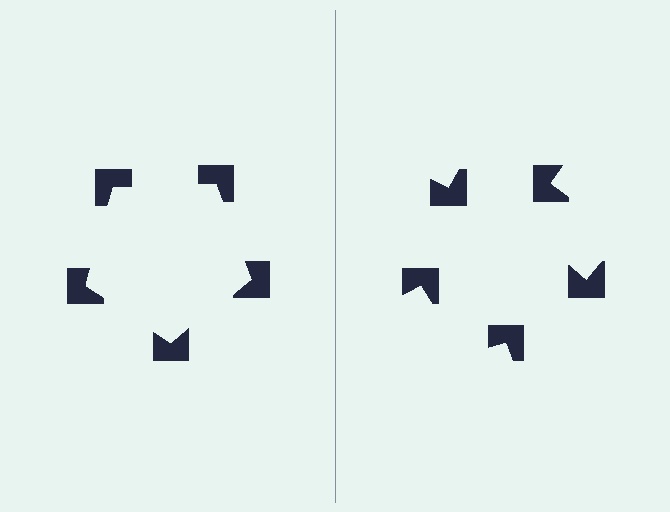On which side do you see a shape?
An illusory pentagon appears on the left side. On the right side the wedge cuts are rotated, so no coherent shape forms.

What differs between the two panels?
The notched squares are positioned identically on both sides; only the wedge orientations differ. On the left they align to a pentagon; on the right they are misaligned.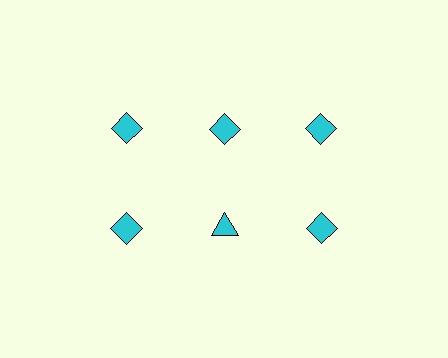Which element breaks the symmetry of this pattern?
The cyan triangle in the second row, second from left column breaks the symmetry. All other shapes are cyan diamonds.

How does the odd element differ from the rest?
It has a different shape: triangle instead of diamond.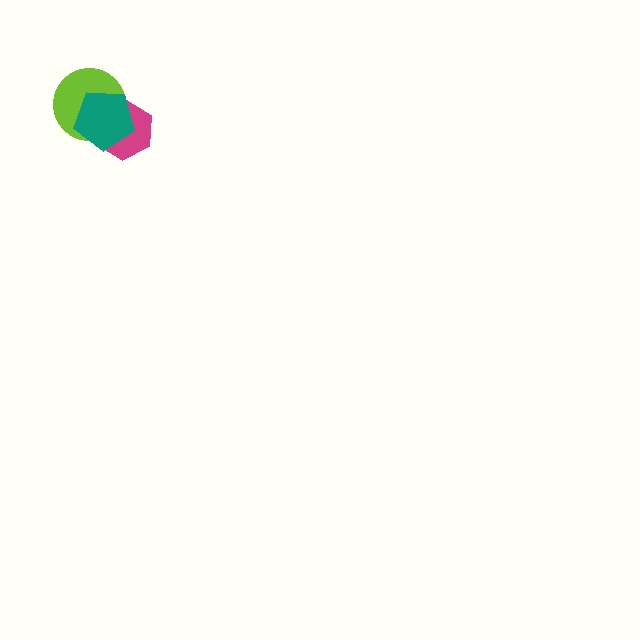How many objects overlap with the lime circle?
2 objects overlap with the lime circle.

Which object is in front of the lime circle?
The teal pentagon is in front of the lime circle.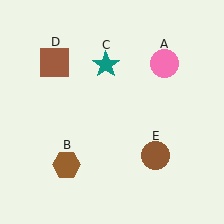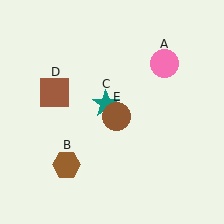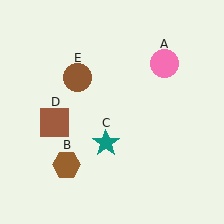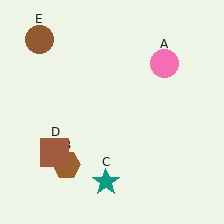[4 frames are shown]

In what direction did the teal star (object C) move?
The teal star (object C) moved down.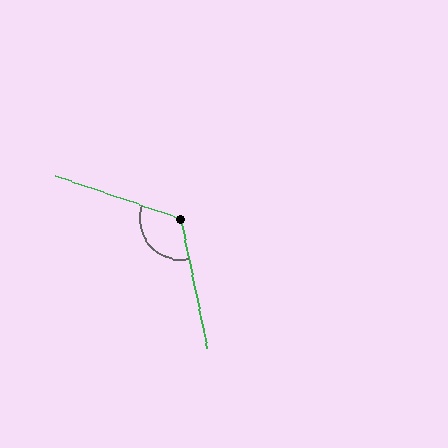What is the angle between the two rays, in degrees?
Approximately 120 degrees.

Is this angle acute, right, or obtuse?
It is obtuse.